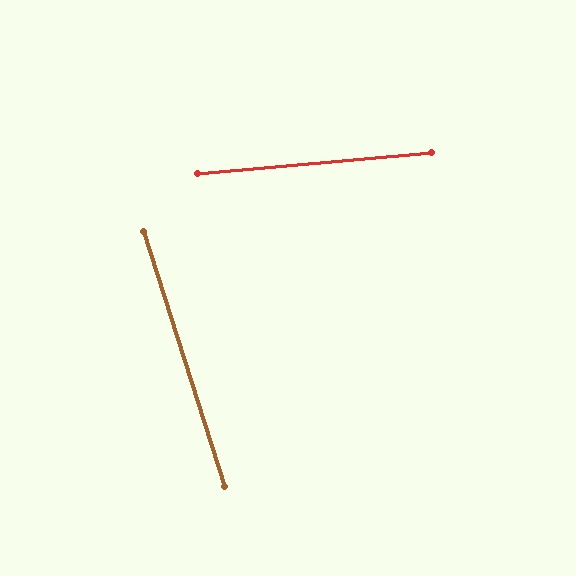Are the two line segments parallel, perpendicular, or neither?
Neither parallel nor perpendicular — they differ by about 77°.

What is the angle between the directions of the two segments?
Approximately 77 degrees.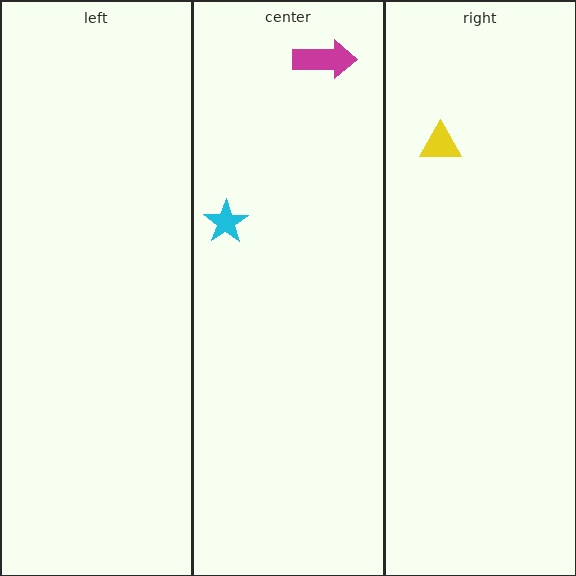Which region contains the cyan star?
The center region.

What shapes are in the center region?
The magenta arrow, the cyan star.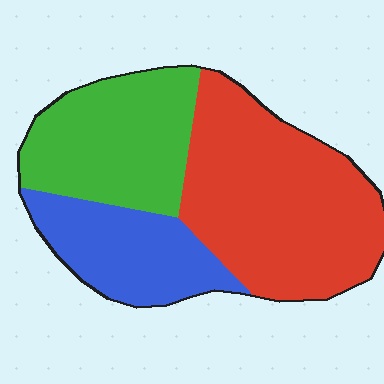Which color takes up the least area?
Blue, at roughly 20%.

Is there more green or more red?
Red.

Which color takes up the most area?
Red, at roughly 45%.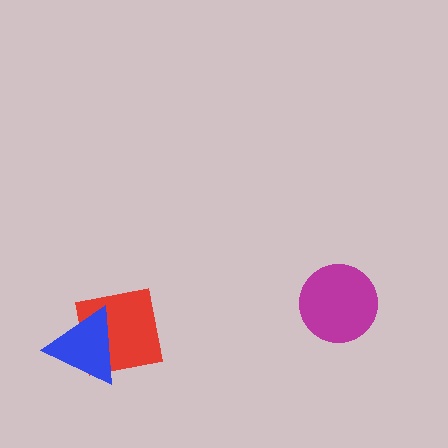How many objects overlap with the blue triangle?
1 object overlaps with the blue triangle.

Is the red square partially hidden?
Yes, it is partially covered by another shape.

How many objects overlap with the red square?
1 object overlaps with the red square.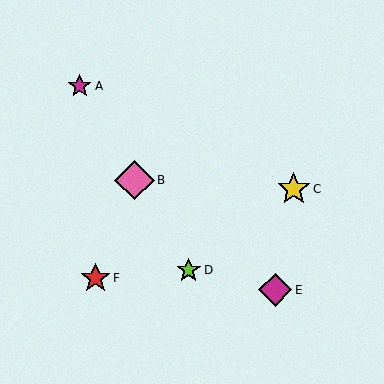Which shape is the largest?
The pink diamond (labeled B) is the largest.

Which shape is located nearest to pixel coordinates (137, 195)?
The pink diamond (labeled B) at (135, 180) is nearest to that location.